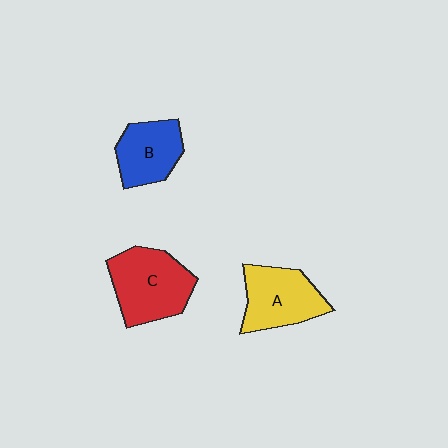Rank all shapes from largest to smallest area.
From largest to smallest: C (red), A (yellow), B (blue).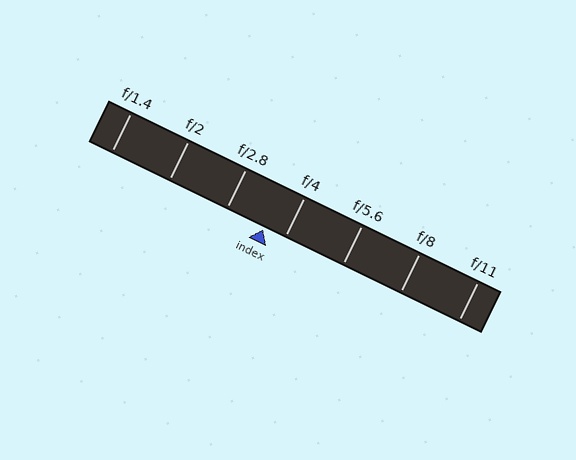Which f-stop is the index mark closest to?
The index mark is closest to f/4.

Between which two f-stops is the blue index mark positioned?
The index mark is between f/2.8 and f/4.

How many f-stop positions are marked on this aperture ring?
There are 7 f-stop positions marked.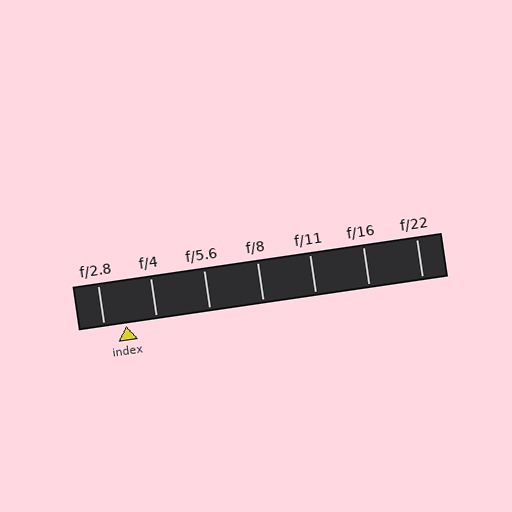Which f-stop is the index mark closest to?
The index mark is closest to f/2.8.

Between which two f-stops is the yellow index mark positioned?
The index mark is between f/2.8 and f/4.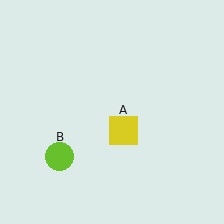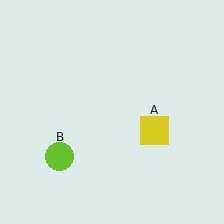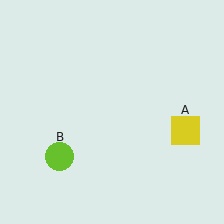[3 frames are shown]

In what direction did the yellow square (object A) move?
The yellow square (object A) moved right.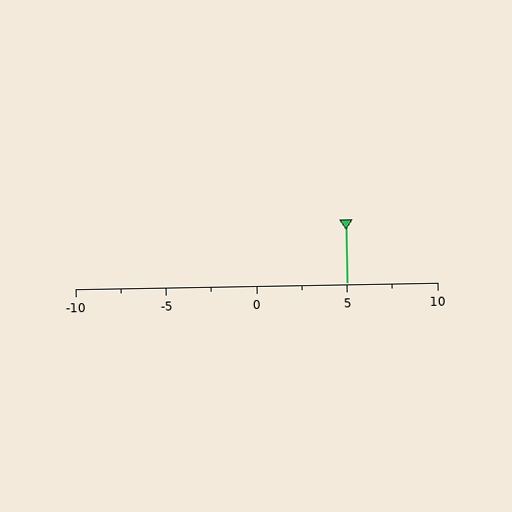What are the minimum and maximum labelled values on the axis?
The axis runs from -10 to 10.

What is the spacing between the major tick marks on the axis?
The major ticks are spaced 5 apart.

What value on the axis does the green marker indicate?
The marker indicates approximately 5.